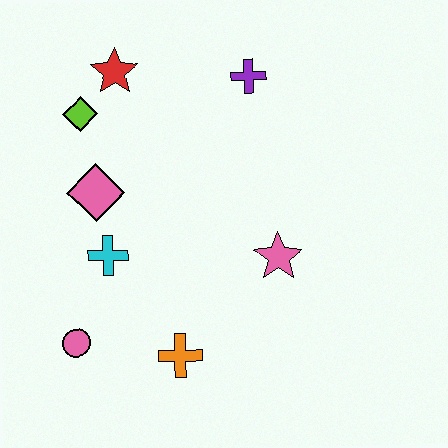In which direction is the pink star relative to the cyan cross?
The pink star is to the right of the cyan cross.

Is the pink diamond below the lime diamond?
Yes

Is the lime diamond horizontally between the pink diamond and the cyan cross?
No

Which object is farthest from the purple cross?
The pink circle is farthest from the purple cross.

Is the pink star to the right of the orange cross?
Yes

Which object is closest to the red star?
The lime diamond is closest to the red star.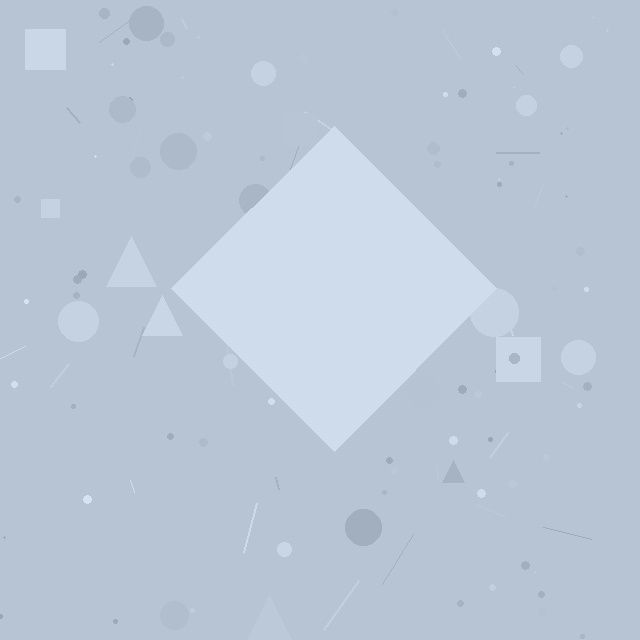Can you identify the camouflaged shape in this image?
The camouflaged shape is a diamond.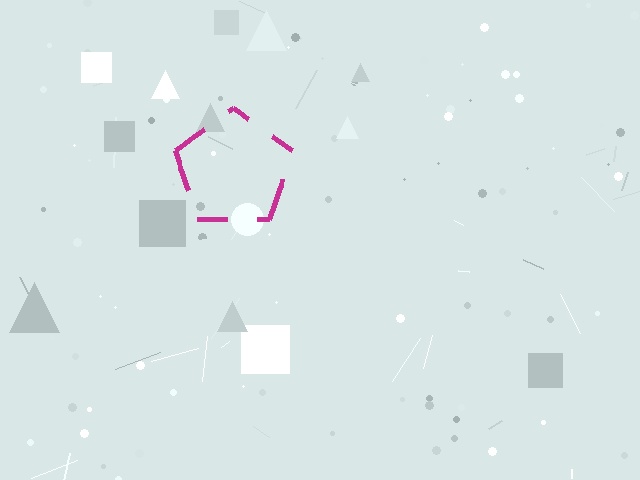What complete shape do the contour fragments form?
The contour fragments form a pentagon.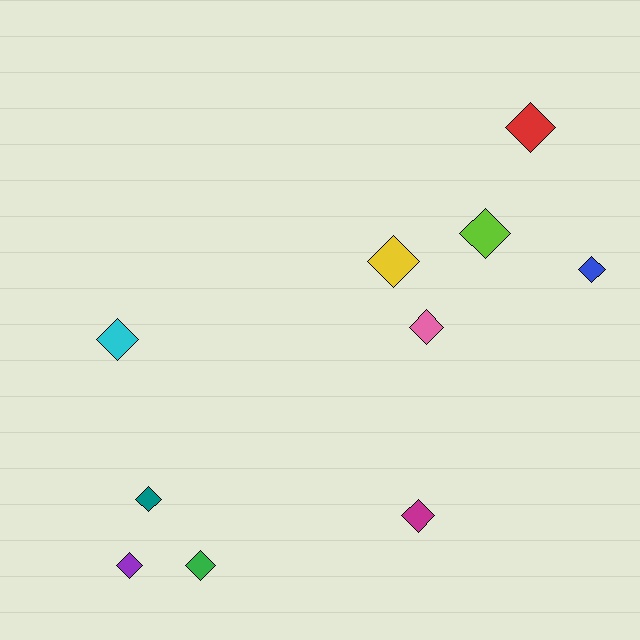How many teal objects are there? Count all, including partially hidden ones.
There is 1 teal object.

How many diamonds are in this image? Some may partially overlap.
There are 10 diamonds.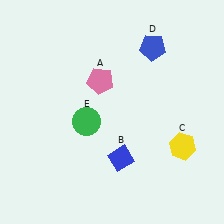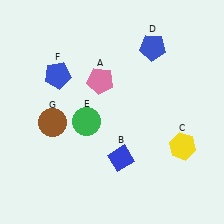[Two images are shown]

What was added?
A blue pentagon (F), a brown circle (G) were added in Image 2.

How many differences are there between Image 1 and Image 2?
There are 2 differences between the two images.